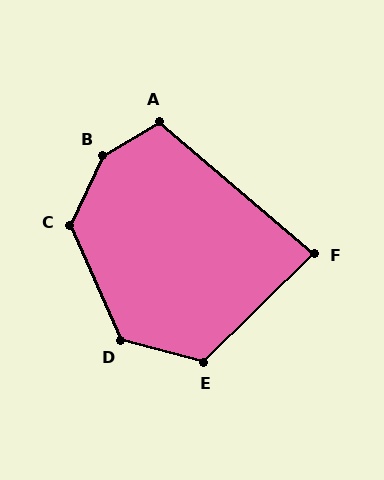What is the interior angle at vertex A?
Approximately 109 degrees (obtuse).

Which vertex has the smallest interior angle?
F, at approximately 85 degrees.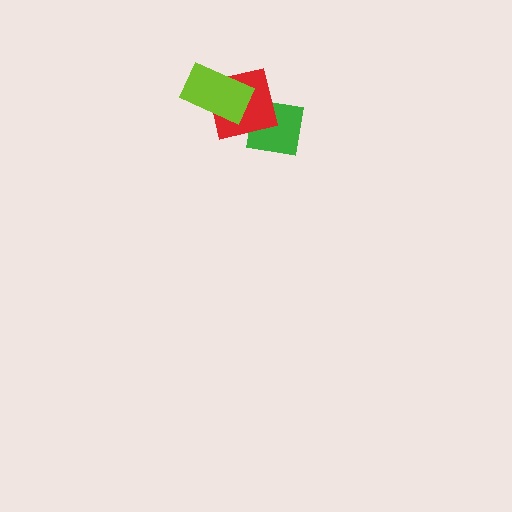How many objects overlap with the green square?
1 object overlaps with the green square.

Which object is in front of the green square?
The red square is in front of the green square.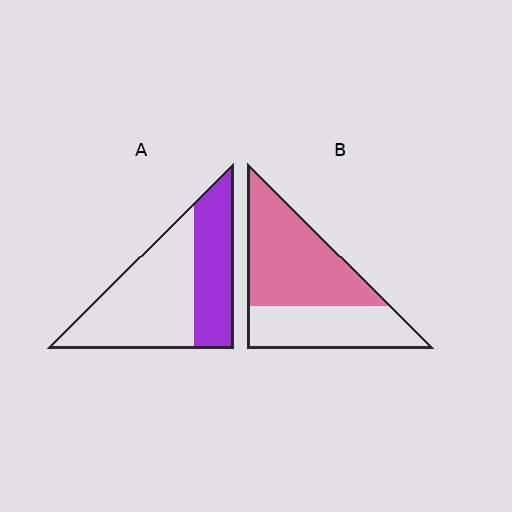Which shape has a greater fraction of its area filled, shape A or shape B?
Shape B.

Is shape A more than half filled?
No.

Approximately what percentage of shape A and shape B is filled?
A is approximately 40% and B is approximately 60%.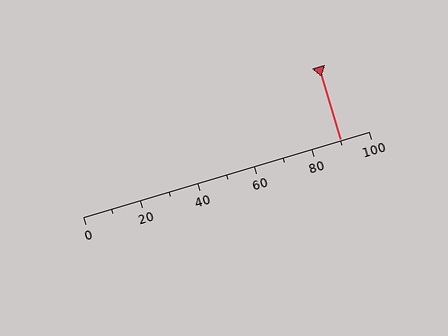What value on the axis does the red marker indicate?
The marker indicates approximately 90.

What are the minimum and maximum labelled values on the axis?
The axis runs from 0 to 100.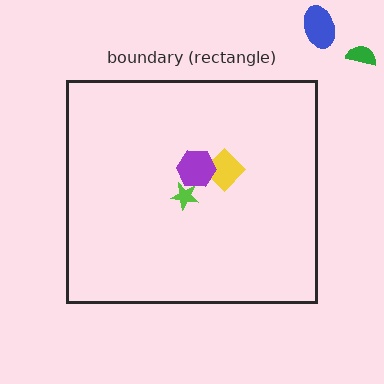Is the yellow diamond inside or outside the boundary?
Inside.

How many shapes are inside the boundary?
3 inside, 2 outside.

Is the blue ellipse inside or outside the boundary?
Outside.